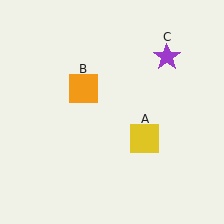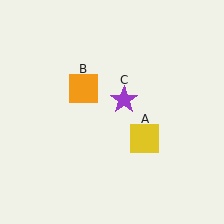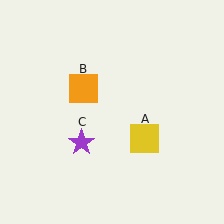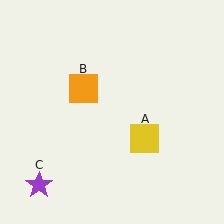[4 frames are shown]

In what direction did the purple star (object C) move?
The purple star (object C) moved down and to the left.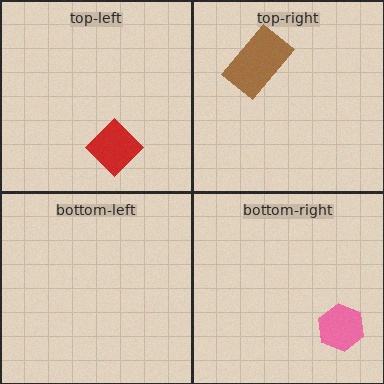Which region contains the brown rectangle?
The top-right region.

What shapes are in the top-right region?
The brown rectangle.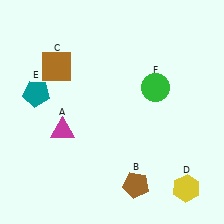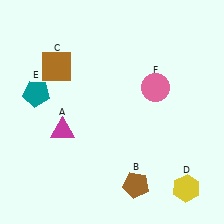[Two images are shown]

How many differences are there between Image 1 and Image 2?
There is 1 difference between the two images.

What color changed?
The circle (F) changed from green in Image 1 to pink in Image 2.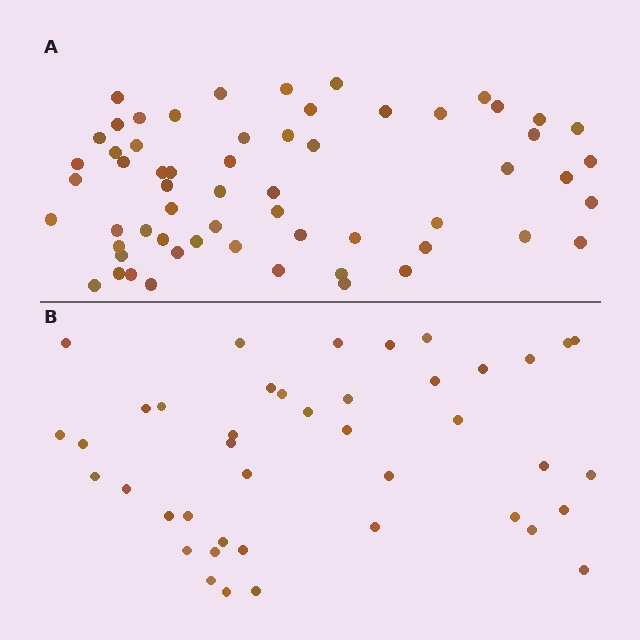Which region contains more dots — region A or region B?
Region A (the top region) has more dots.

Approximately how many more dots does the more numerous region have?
Region A has approximately 20 more dots than region B.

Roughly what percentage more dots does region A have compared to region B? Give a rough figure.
About 45% more.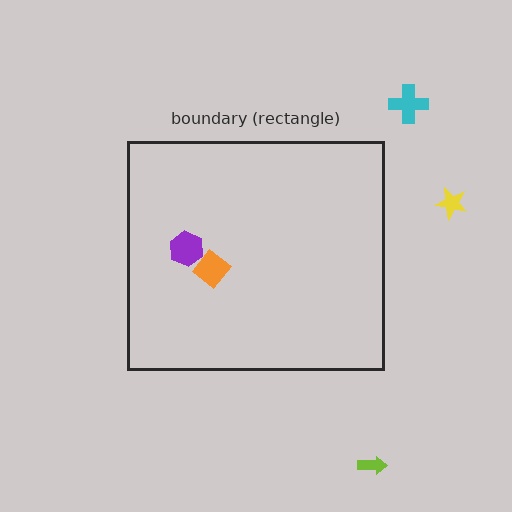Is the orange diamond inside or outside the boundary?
Inside.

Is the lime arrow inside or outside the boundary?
Outside.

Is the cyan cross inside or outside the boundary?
Outside.